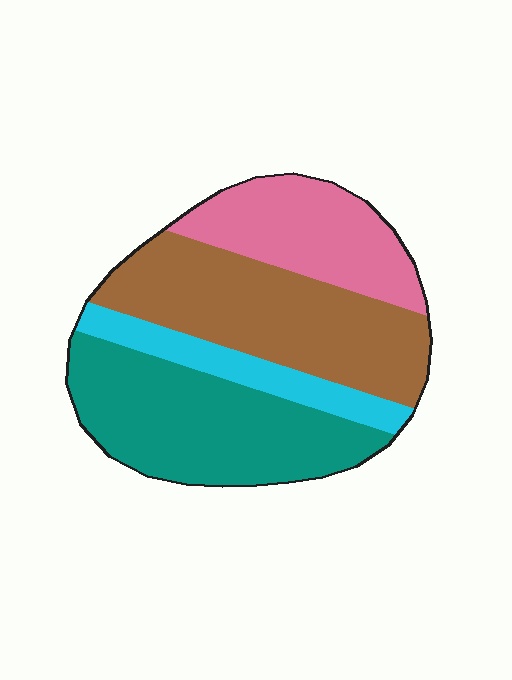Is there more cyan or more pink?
Pink.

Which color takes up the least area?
Cyan, at roughly 10%.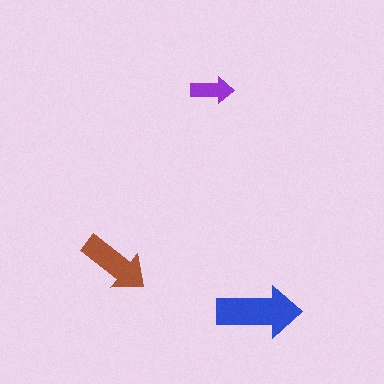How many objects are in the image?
There are 3 objects in the image.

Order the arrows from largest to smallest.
the blue one, the brown one, the purple one.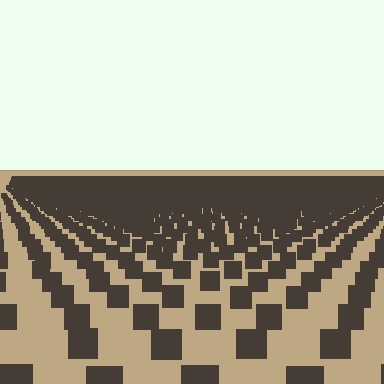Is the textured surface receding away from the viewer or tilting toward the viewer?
The surface is receding away from the viewer. Texture elements get smaller and denser toward the top.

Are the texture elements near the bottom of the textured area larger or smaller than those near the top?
Larger. Near the bottom, elements are closer to the viewer and appear at a bigger on-screen size.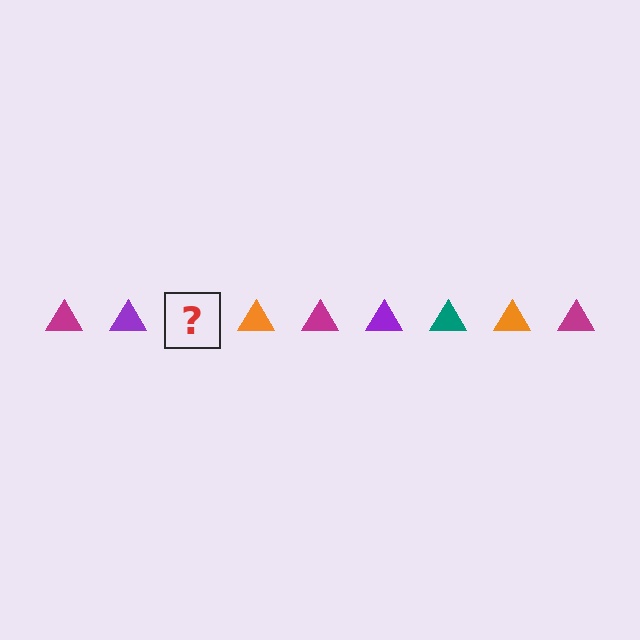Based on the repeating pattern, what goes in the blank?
The blank should be a teal triangle.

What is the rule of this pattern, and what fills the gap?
The rule is that the pattern cycles through magenta, purple, teal, orange triangles. The gap should be filled with a teal triangle.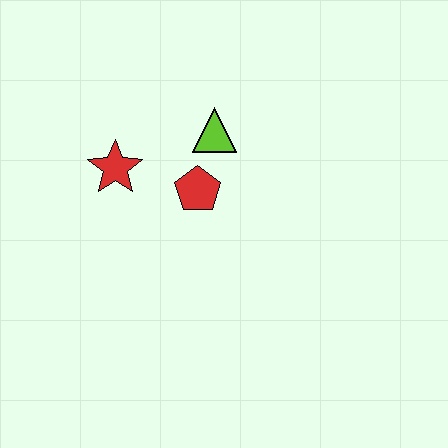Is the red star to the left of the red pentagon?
Yes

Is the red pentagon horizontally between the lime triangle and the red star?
Yes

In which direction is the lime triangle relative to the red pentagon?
The lime triangle is above the red pentagon.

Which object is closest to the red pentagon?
The lime triangle is closest to the red pentagon.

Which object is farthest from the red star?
The lime triangle is farthest from the red star.